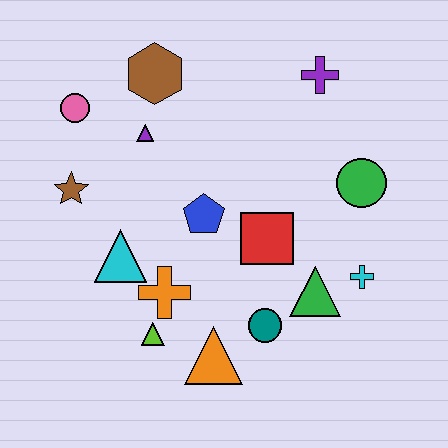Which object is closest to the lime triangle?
The orange cross is closest to the lime triangle.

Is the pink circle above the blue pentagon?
Yes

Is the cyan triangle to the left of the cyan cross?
Yes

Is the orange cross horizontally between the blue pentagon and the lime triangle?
Yes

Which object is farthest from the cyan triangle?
The purple cross is farthest from the cyan triangle.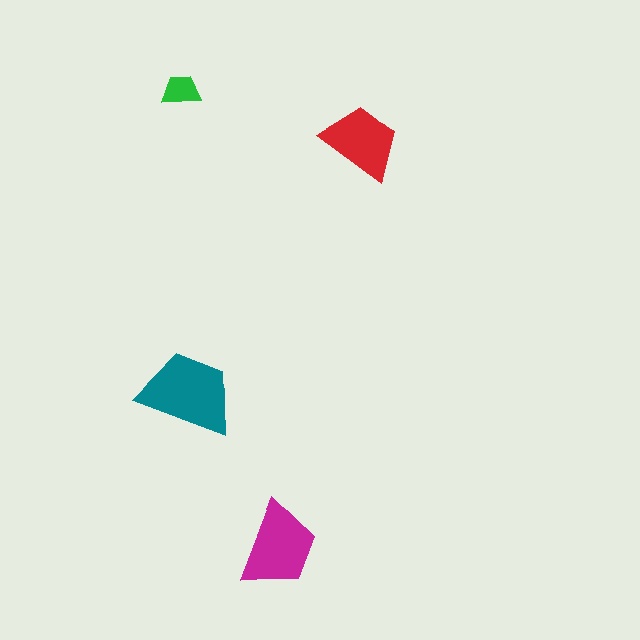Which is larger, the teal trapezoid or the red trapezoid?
The teal one.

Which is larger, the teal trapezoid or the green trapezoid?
The teal one.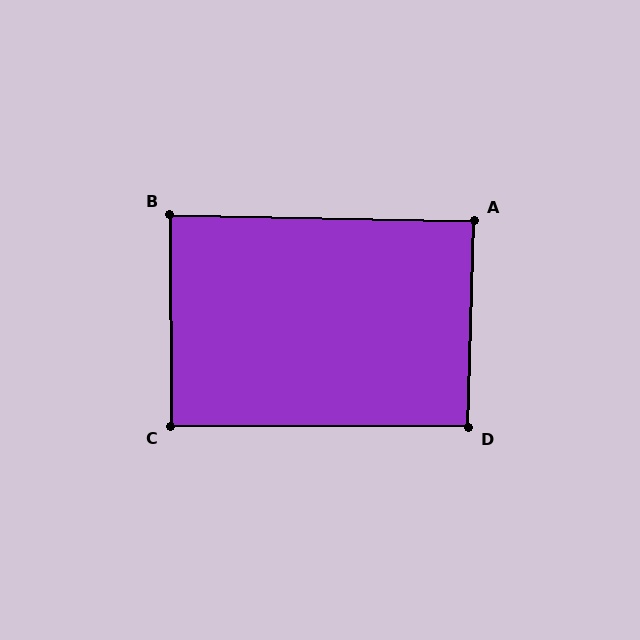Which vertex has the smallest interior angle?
B, at approximately 89 degrees.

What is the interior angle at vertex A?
Approximately 90 degrees (approximately right).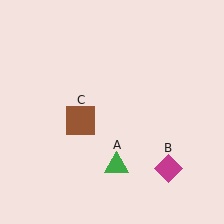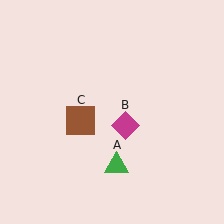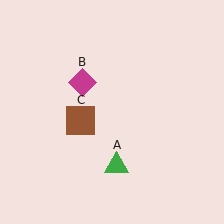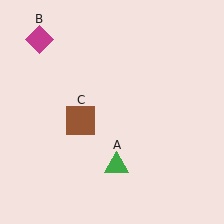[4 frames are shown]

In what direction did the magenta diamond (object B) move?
The magenta diamond (object B) moved up and to the left.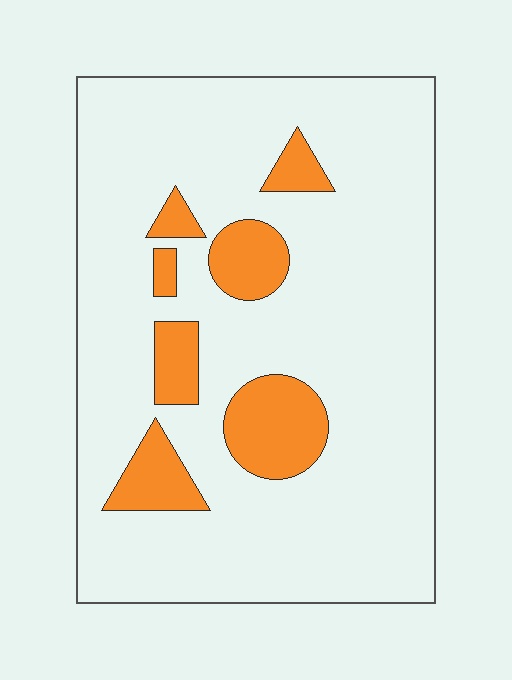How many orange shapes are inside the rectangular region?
7.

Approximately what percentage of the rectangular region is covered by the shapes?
Approximately 15%.